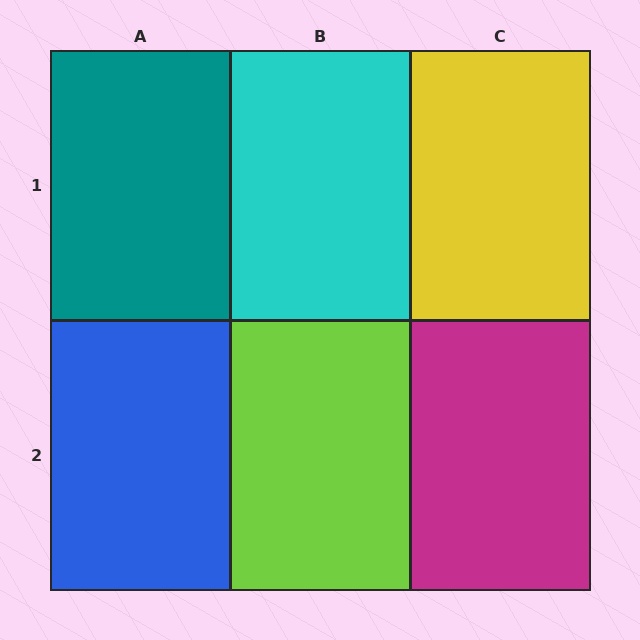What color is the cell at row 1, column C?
Yellow.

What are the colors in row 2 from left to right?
Blue, lime, magenta.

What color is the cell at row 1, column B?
Cyan.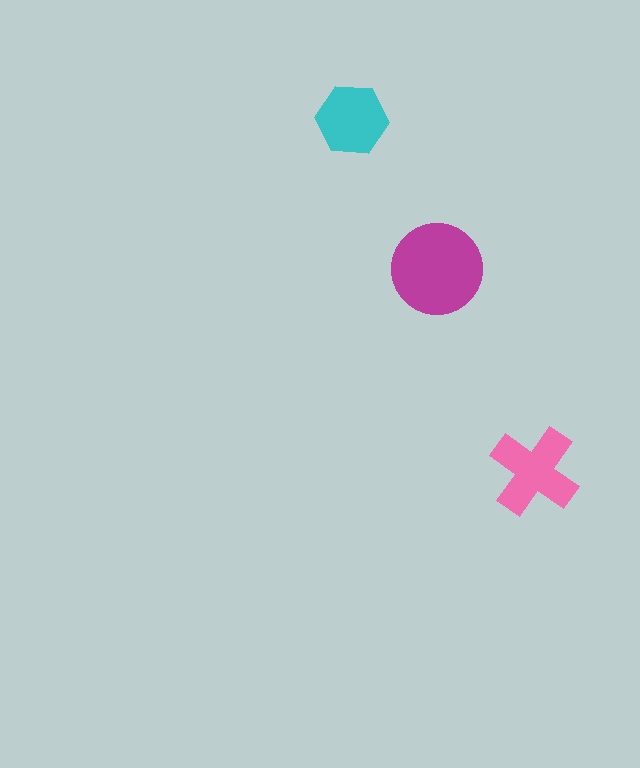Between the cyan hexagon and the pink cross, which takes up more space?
The pink cross.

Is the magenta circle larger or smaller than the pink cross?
Larger.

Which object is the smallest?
The cyan hexagon.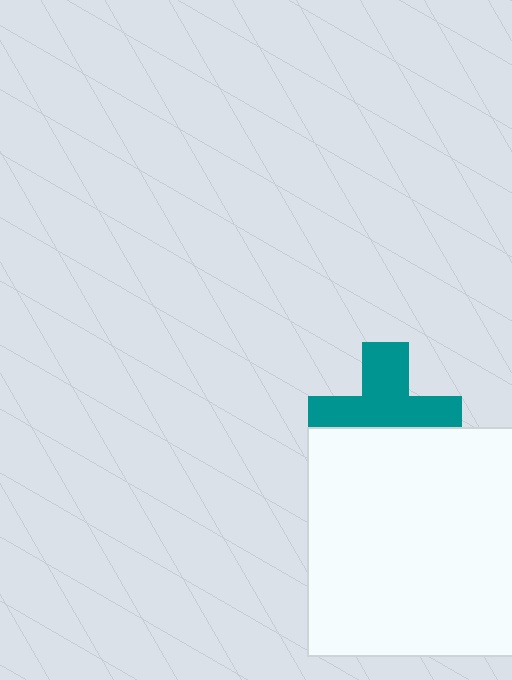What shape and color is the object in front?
The object in front is a white rectangle.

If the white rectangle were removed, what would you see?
You would see the complete teal cross.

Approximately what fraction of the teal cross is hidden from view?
Roughly 40% of the teal cross is hidden behind the white rectangle.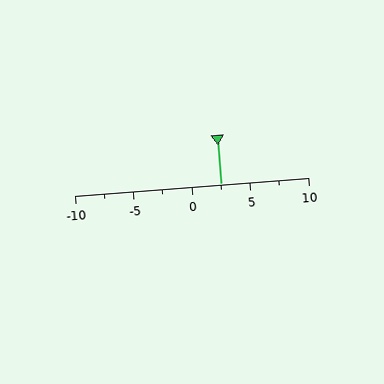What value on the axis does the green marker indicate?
The marker indicates approximately 2.5.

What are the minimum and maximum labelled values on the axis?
The axis runs from -10 to 10.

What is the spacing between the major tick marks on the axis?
The major ticks are spaced 5 apart.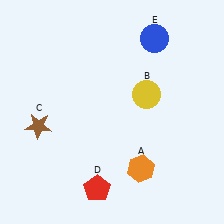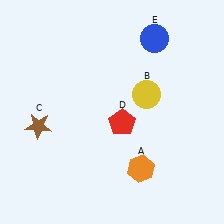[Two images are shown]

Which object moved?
The red pentagon (D) moved up.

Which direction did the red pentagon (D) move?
The red pentagon (D) moved up.